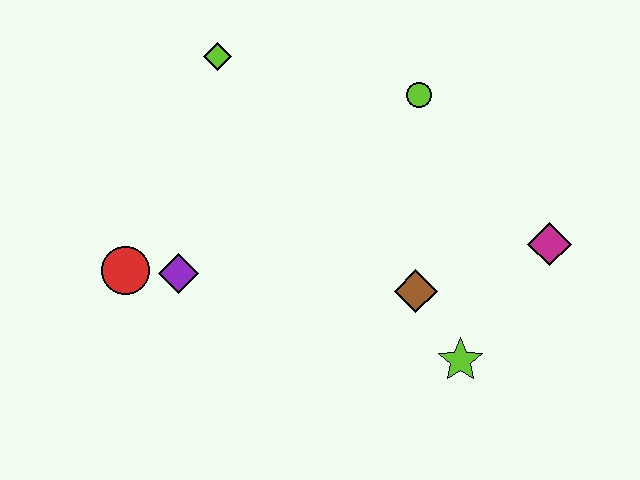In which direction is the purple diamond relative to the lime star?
The purple diamond is to the left of the lime star.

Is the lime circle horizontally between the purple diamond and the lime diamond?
No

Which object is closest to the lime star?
The brown diamond is closest to the lime star.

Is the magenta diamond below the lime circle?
Yes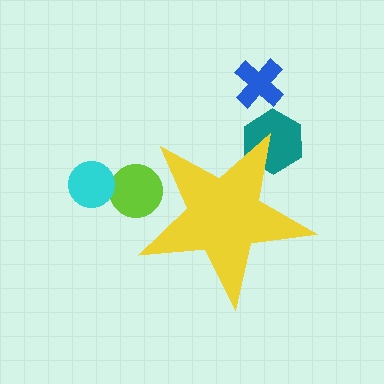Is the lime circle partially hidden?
Yes, the lime circle is partially hidden behind the yellow star.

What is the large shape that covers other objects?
A yellow star.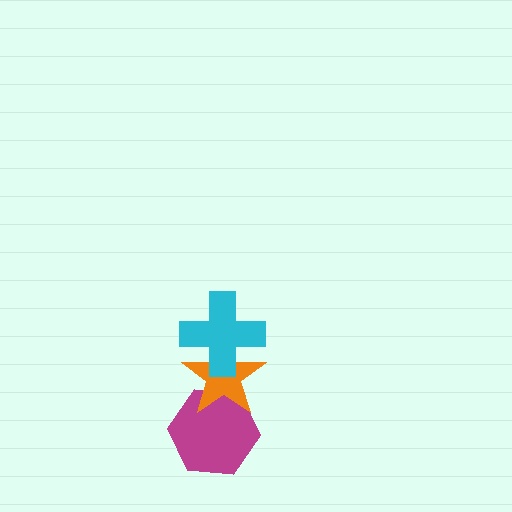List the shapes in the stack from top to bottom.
From top to bottom: the cyan cross, the orange star, the magenta hexagon.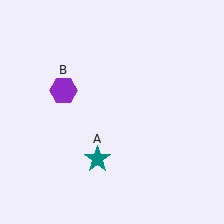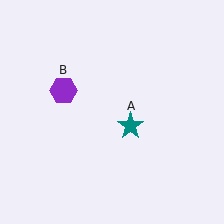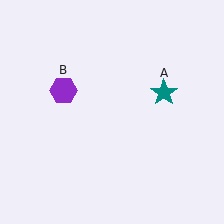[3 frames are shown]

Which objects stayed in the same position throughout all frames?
Purple hexagon (object B) remained stationary.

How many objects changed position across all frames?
1 object changed position: teal star (object A).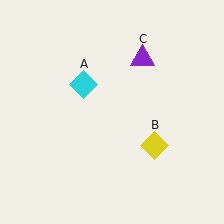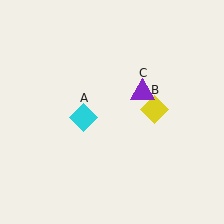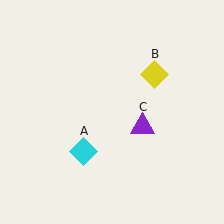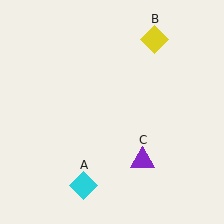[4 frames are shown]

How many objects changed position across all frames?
3 objects changed position: cyan diamond (object A), yellow diamond (object B), purple triangle (object C).